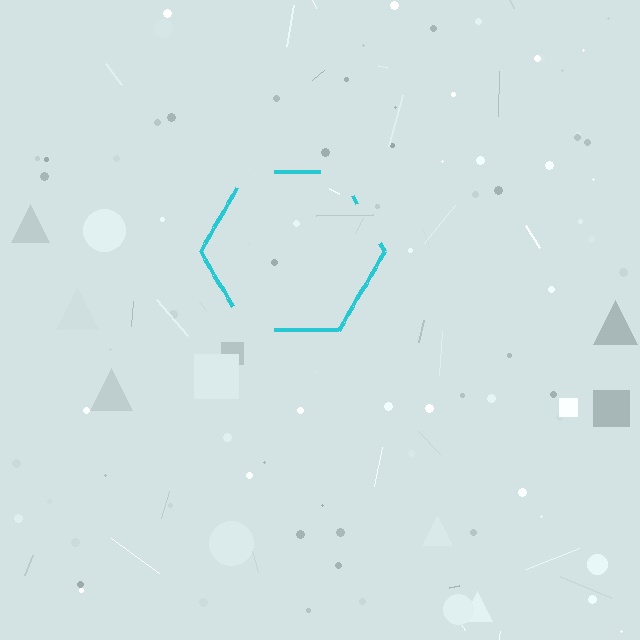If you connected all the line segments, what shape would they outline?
They would outline a hexagon.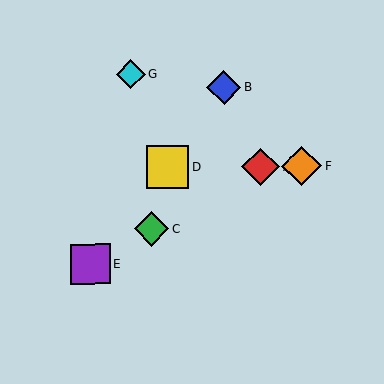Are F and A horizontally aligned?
Yes, both are at y≈166.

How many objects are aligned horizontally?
3 objects (A, D, F) are aligned horizontally.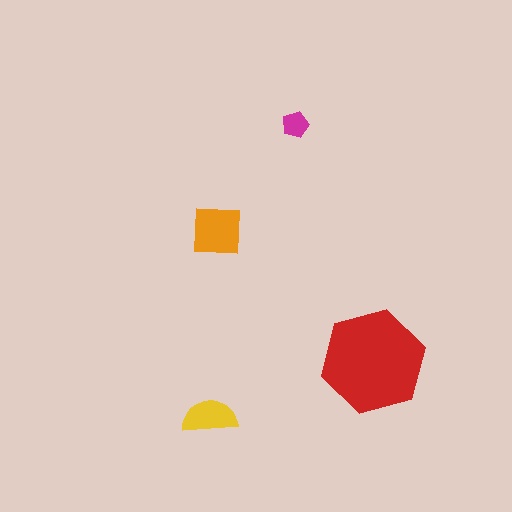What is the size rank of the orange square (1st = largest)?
2nd.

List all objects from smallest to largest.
The magenta pentagon, the yellow semicircle, the orange square, the red hexagon.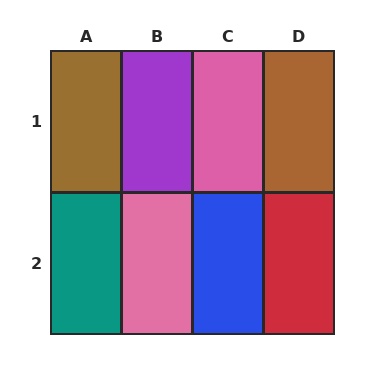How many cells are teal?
1 cell is teal.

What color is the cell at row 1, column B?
Purple.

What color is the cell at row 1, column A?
Brown.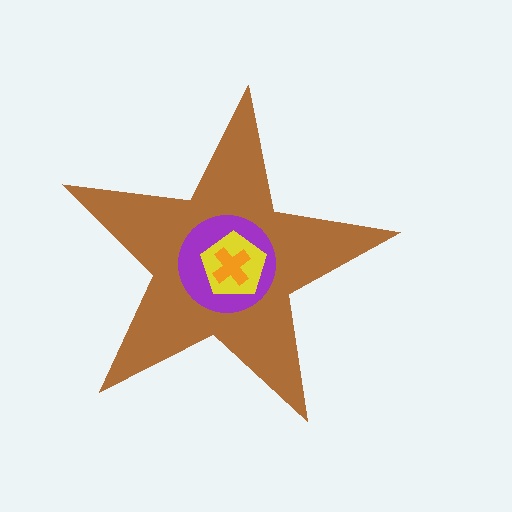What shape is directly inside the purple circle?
The yellow pentagon.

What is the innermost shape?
The orange cross.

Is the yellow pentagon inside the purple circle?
Yes.